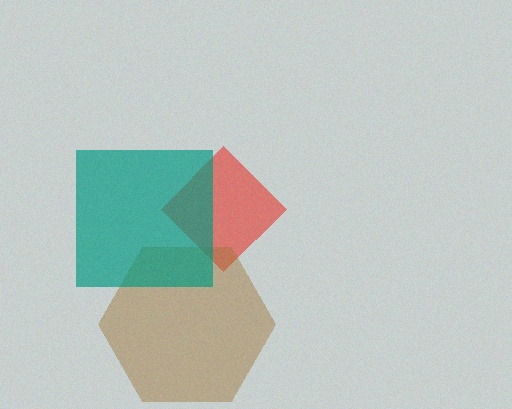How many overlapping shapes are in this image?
There are 3 overlapping shapes in the image.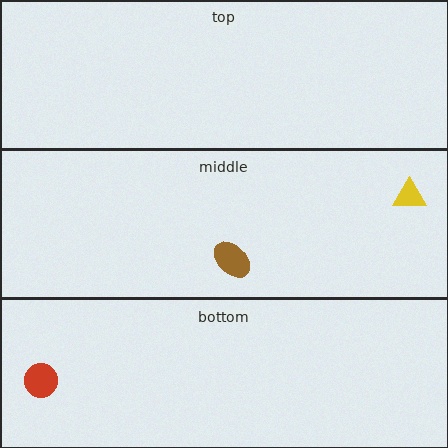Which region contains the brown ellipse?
The middle region.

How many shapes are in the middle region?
2.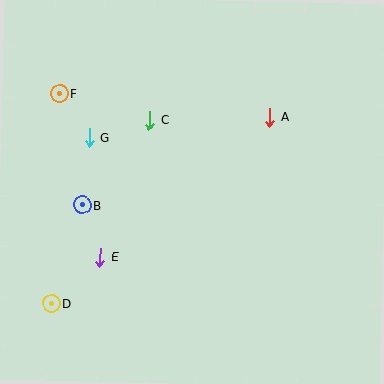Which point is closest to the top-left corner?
Point F is closest to the top-left corner.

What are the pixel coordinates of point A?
Point A is at (270, 117).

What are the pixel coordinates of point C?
Point C is at (150, 120).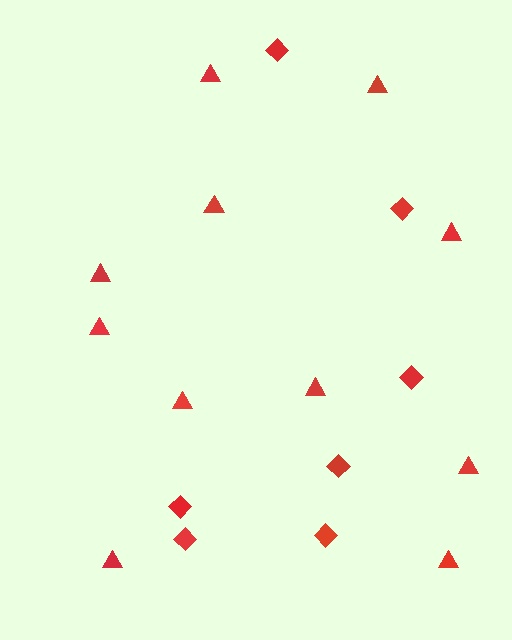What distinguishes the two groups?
There are 2 groups: one group of triangles (11) and one group of diamonds (7).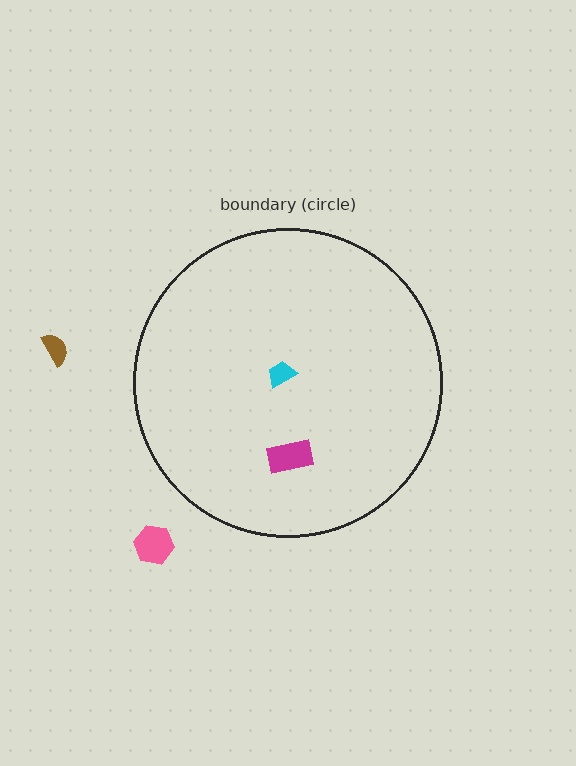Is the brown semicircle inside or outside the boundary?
Outside.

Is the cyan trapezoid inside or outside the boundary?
Inside.